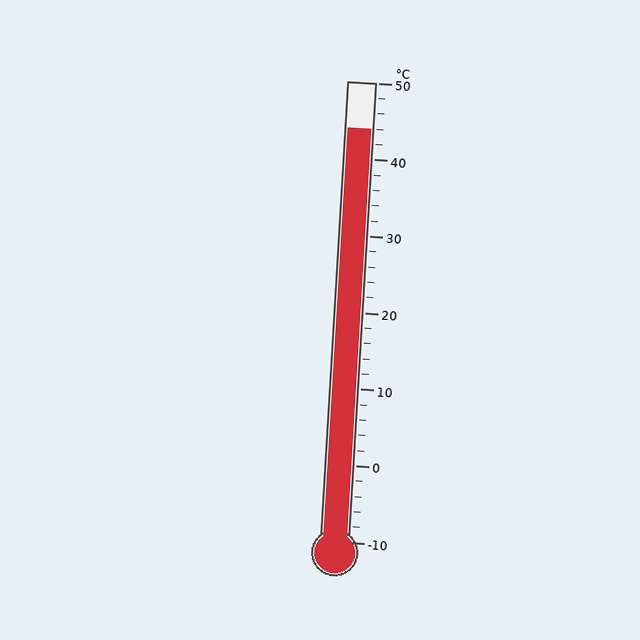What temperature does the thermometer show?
The thermometer shows approximately 44°C.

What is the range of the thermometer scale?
The thermometer scale ranges from -10°C to 50°C.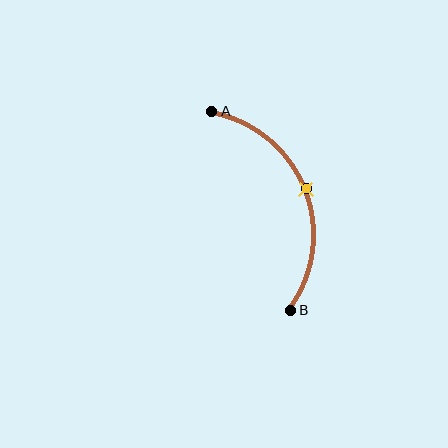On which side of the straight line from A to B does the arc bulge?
The arc bulges to the right of the straight line connecting A and B.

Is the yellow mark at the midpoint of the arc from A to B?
Yes. The yellow mark lies on the arc at equal arc-length from both A and B — it is the arc midpoint.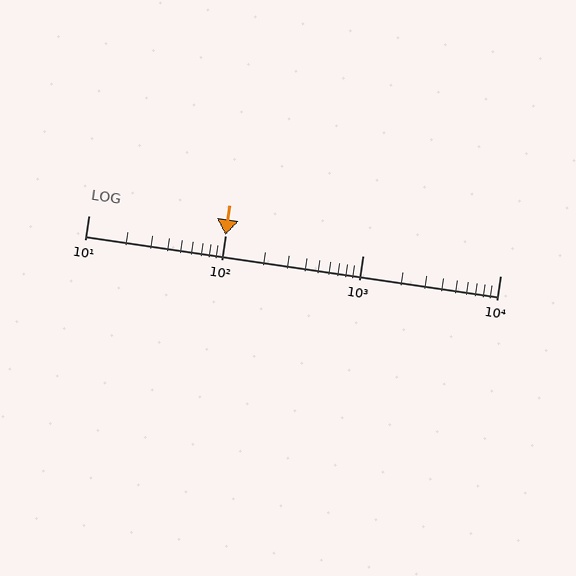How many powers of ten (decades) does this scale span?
The scale spans 3 decades, from 10 to 10000.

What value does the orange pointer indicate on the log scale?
The pointer indicates approximately 100.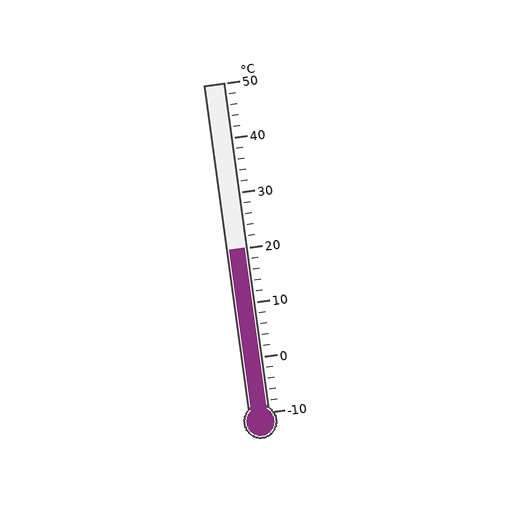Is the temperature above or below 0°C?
The temperature is above 0°C.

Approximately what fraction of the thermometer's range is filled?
The thermometer is filled to approximately 50% of its range.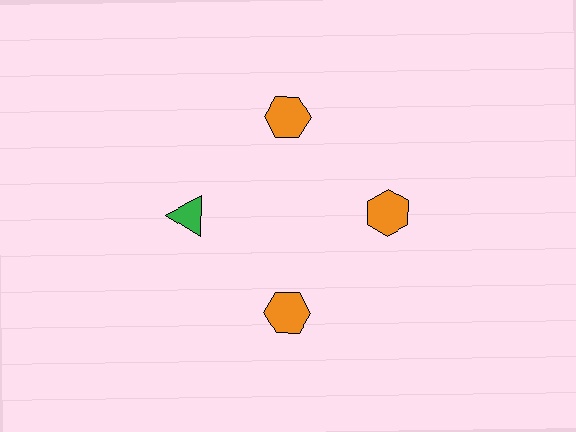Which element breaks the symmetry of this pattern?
The green triangle at roughly the 9 o'clock position breaks the symmetry. All other shapes are orange hexagons.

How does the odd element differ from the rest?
It differs in both color (green instead of orange) and shape (triangle instead of hexagon).